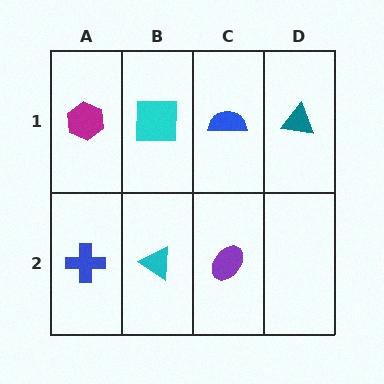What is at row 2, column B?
A cyan triangle.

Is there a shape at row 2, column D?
No, that cell is empty.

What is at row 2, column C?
A purple ellipse.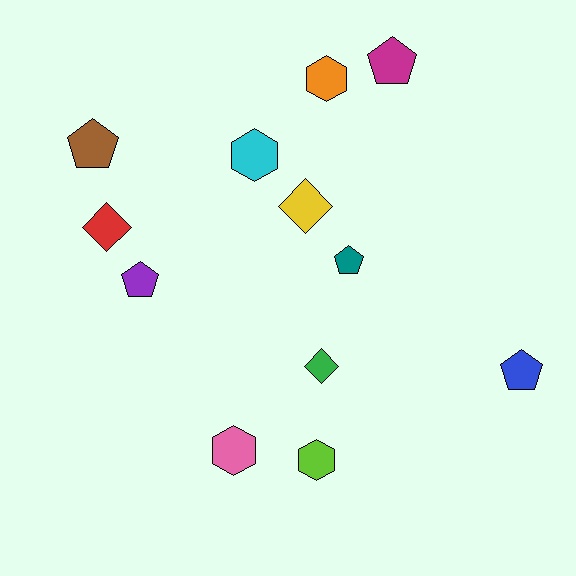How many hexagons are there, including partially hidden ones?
There are 4 hexagons.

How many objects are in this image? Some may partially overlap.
There are 12 objects.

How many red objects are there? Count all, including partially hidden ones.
There is 1 red object.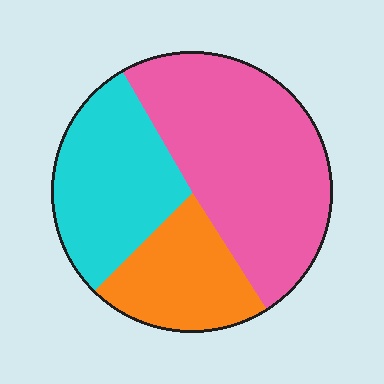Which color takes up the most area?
Pink, at roughly 50%.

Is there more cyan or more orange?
Cyan.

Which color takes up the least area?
Orange, at roughly 20%.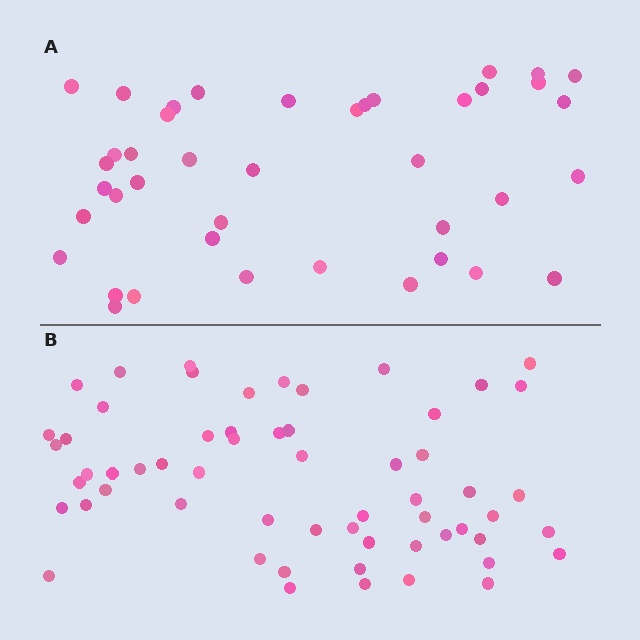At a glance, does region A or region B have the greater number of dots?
Region B (the bottom region) has more dots.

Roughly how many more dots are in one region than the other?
Region B has approximately 20 more dots than region A.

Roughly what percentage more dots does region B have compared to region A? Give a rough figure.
About 45% more.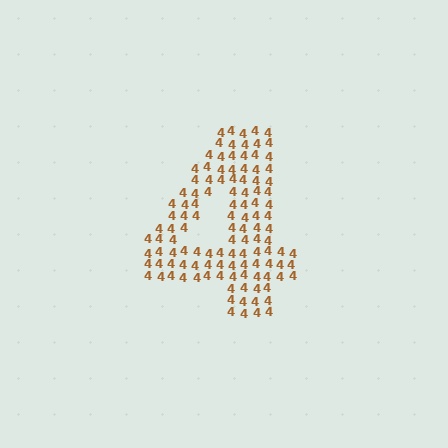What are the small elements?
The small elements are digit 4's.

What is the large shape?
The large shape is the digit 4.